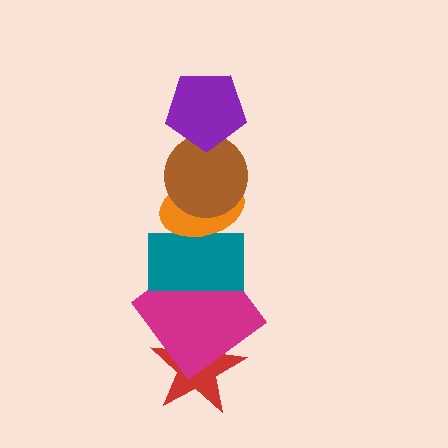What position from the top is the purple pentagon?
The purple pentagon is 1st from the top.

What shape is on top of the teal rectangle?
The orange ellipse is on top of the teal rectangle.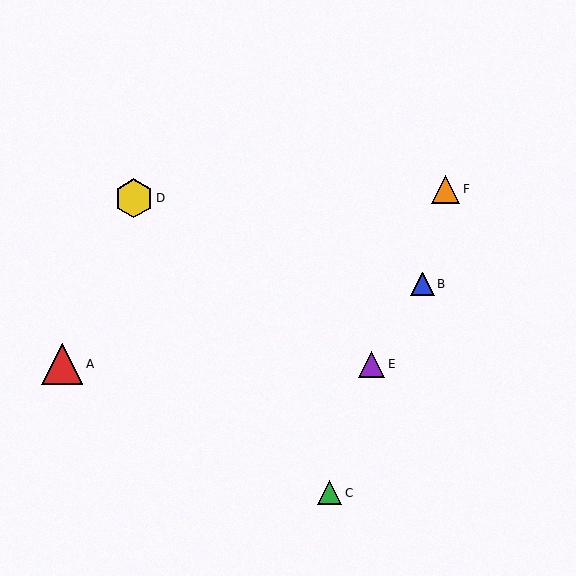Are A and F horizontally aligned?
No, A is at y≈364 and F is at y≈189.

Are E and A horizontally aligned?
Yes, both are at y≈364.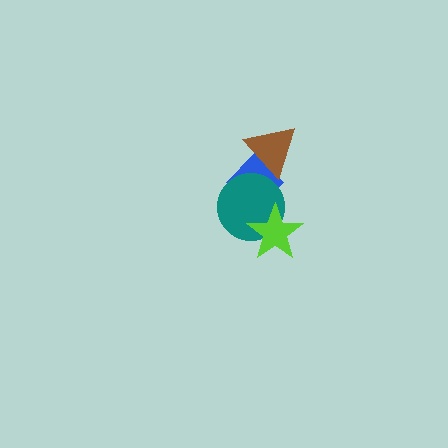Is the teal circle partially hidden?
Yes, it is partially covered by another shape.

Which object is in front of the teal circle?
The lime star is in front of the teal circle.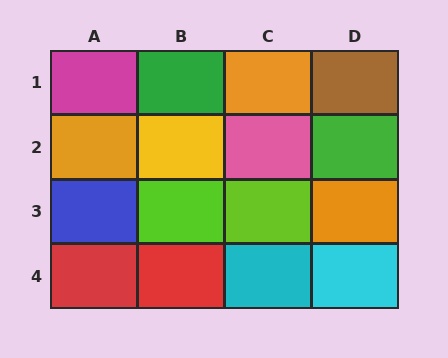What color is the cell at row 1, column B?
Green.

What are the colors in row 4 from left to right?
Red, red, cyan, cyan.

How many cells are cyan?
2 cells are cyan.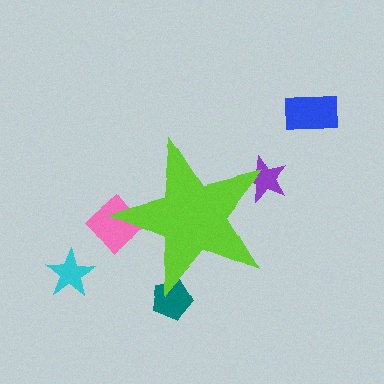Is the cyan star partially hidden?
No, the cyan star is fully visible.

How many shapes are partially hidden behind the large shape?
3 shapes are partially hidden.